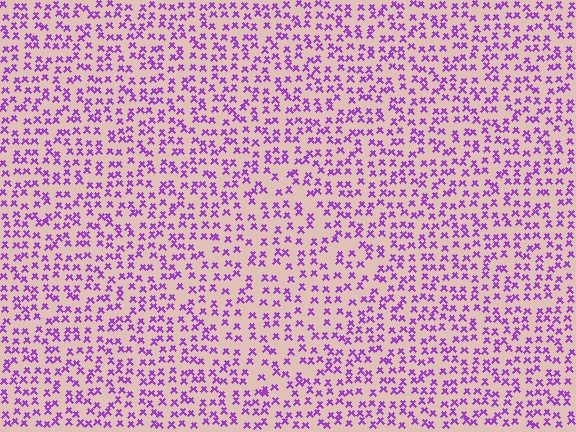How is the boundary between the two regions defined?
The boundary is defined by a change in element density (approximately 1.4x ratio). All elements are the same color, size, and shape.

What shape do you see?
I see a diamond.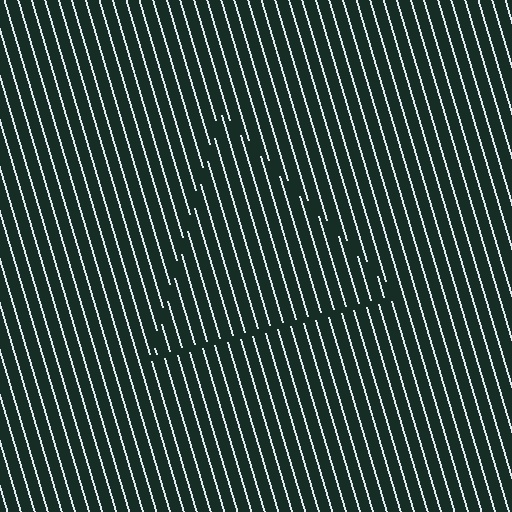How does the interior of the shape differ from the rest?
The interior of the shape contains the same grating, shifted by half a period — the contour is defined by the phase discontinuity where line-ends from the inner and outer gratings abut.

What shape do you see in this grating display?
An illusory triangle. The interior of the shape contains the same grating, shifted by half a period — the contour is defined by the phase discontinuity where line-ends from the inner and outer gratings abut.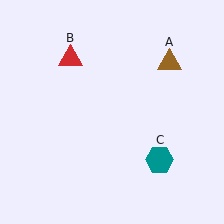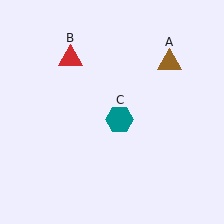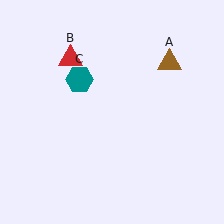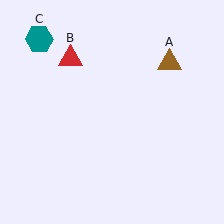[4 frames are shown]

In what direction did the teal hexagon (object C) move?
The teal hexagon (object C) moved up and to the left.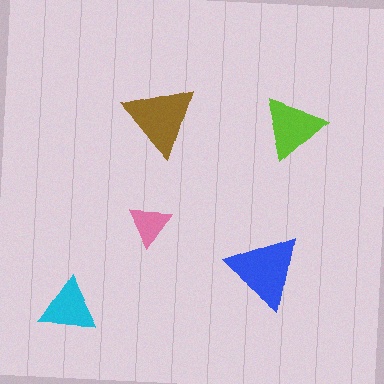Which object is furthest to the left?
The cyan triangle is leftmost.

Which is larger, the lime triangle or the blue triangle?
The blue one.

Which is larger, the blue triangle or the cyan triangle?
The blue one.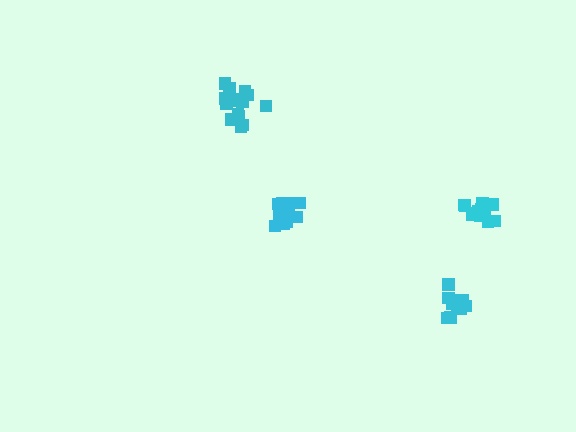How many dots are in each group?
Group 1: 16 dots, Group 2: 13 dots, Group 3: 12 dots, Group 4: 15 dots (56 total).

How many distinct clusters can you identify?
There are 4 distinct clusters.